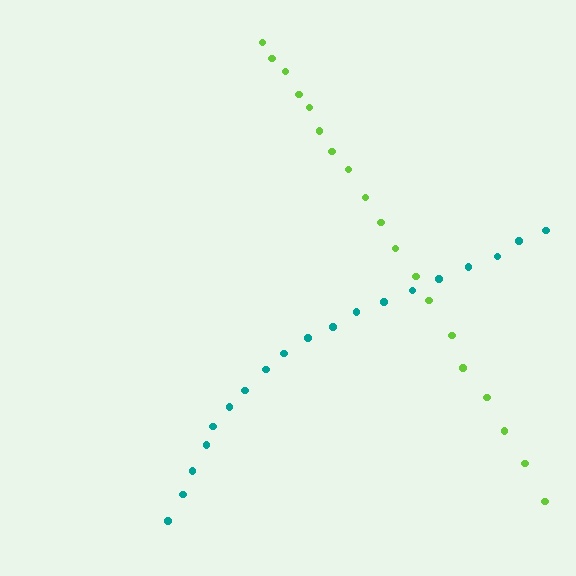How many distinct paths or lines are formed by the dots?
There are 2 distinct paths.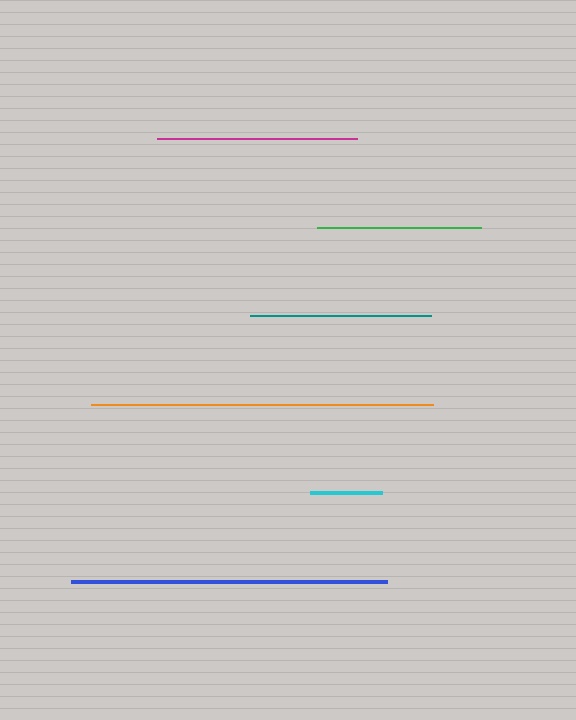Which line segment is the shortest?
The cyan line is the shortest at approximately 72 pixels.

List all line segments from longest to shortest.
From longest to shortest: orange, blue, magenta, teal, green, cyan.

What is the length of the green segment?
The green segment is approximately 164 pixels long.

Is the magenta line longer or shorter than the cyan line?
The magenta line is longer than the cyan line.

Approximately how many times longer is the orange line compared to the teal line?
The orange line is approximately 1.9 times the length of the teal line.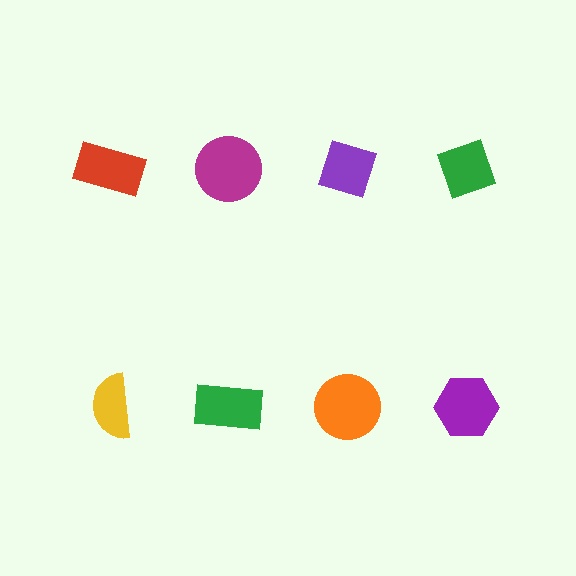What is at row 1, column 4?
A green diamond.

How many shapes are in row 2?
4 shapes.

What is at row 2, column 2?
A green rectangle.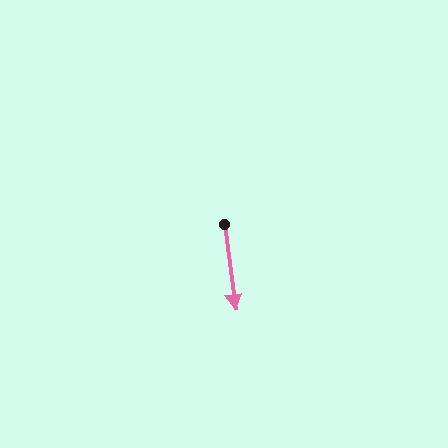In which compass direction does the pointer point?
South.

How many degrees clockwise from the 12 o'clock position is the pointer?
Approximately 172 degrees.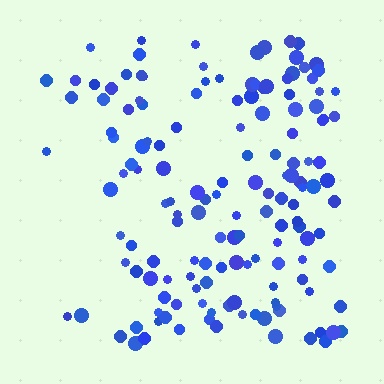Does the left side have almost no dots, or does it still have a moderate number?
Still a moderate number, just noticeably fewer than the right.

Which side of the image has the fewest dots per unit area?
The left.